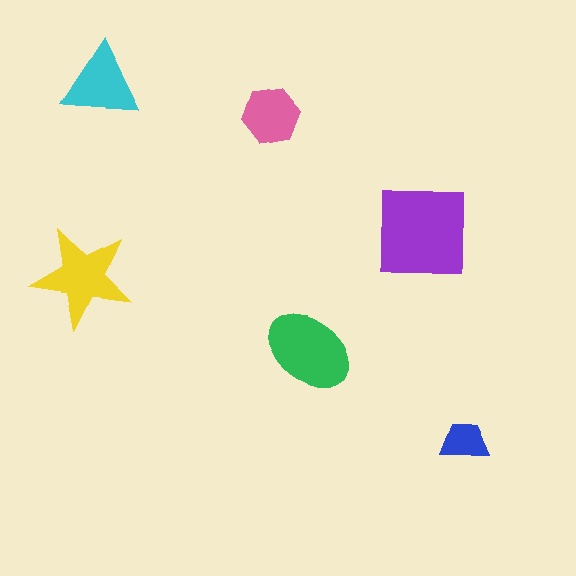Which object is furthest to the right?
The blue trapezoid is rightmost.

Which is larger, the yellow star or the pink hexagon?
The yellow star.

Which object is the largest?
The purple square.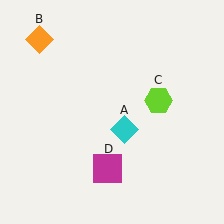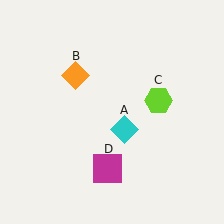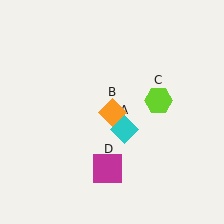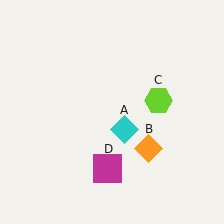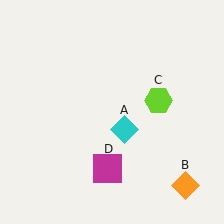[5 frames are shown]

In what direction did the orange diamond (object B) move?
The orange diamond (object B) moved down and to the right.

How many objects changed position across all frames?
1 object changed position: orange diamond (object B).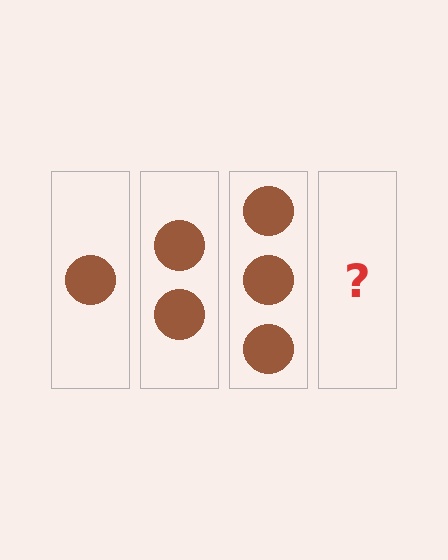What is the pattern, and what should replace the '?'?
The pattern is that each step adds one more circle. The '?' should be 4 circles.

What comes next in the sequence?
The next element should be 4 circles.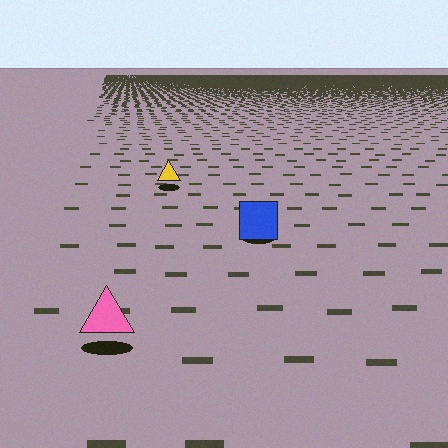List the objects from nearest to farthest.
From nearest to farthest: the pink triangle, the blue square, the yellow triangle.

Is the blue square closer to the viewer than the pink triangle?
No. The pink triangle is closer — you can tell from the texture gradient: the ground texture is coarser near it.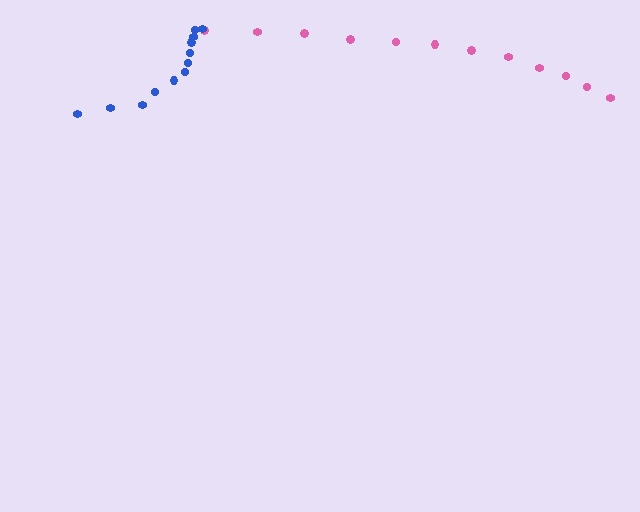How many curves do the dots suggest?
There are 2 distinct paths.